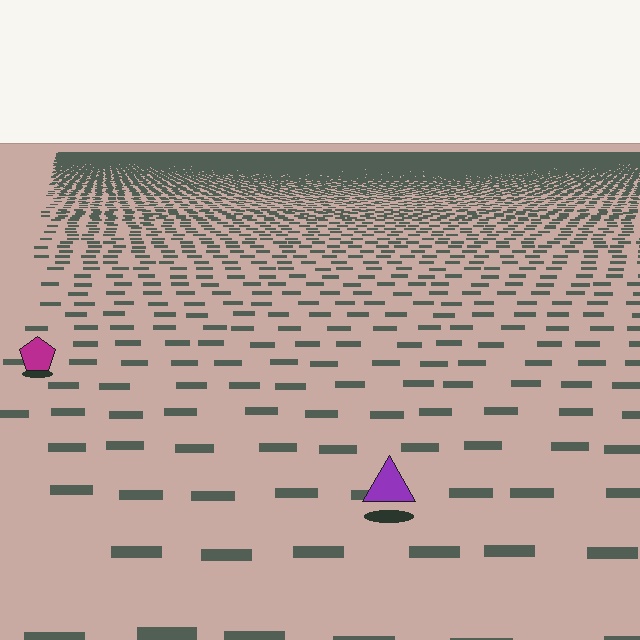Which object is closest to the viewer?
The purple triangle is closest. The texture marks near it are larger and more spread out.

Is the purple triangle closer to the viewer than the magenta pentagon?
Yes. The purple triangle is closer — you can tell from the texture gradient: the ground texture is coarser near it.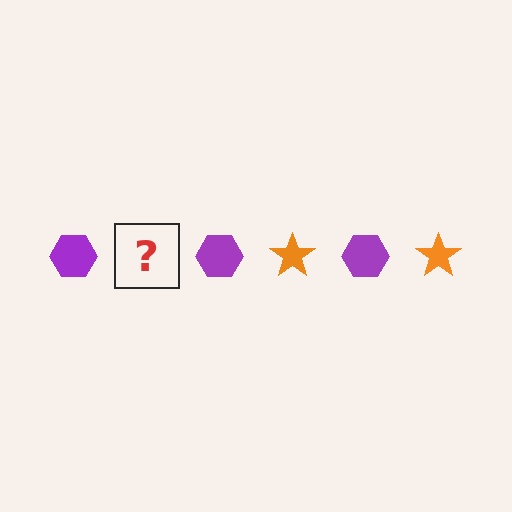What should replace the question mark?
The question mark should be replaced with an orange star.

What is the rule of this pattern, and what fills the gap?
The rule is that the pattern alternates between purple hexagon and orange star. The gap should be filled with an orange star.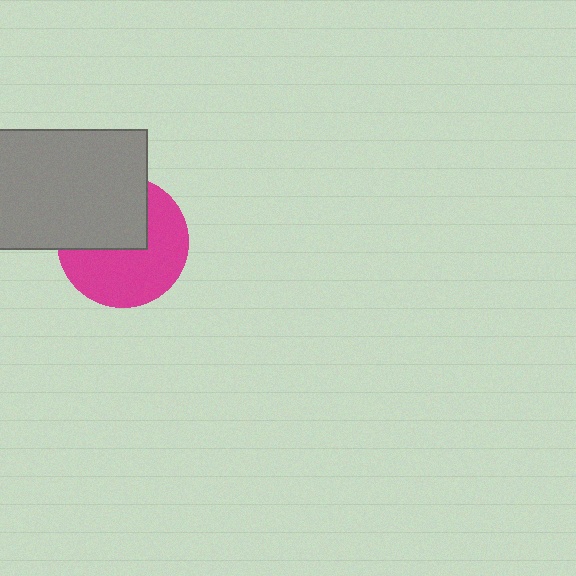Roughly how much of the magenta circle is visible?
About half of it is visible (roughly 58%).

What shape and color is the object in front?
The object in front is a gray rectangle.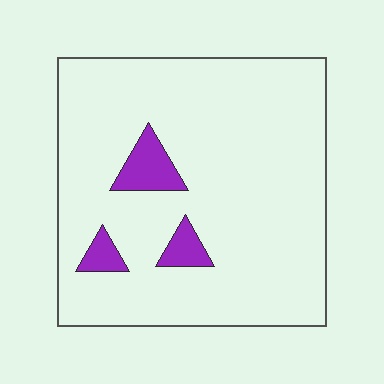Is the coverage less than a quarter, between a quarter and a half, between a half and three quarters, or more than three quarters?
Less than a quarter.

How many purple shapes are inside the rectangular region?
3.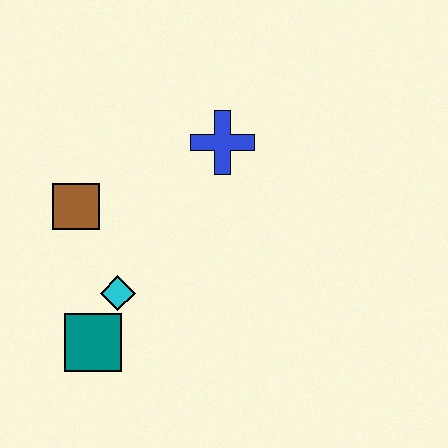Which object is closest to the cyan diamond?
The teal square is closest to the cyan diamond.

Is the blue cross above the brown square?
Yes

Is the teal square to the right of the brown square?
Yes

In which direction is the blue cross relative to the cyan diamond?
The blue cross is above the cyan diamond.